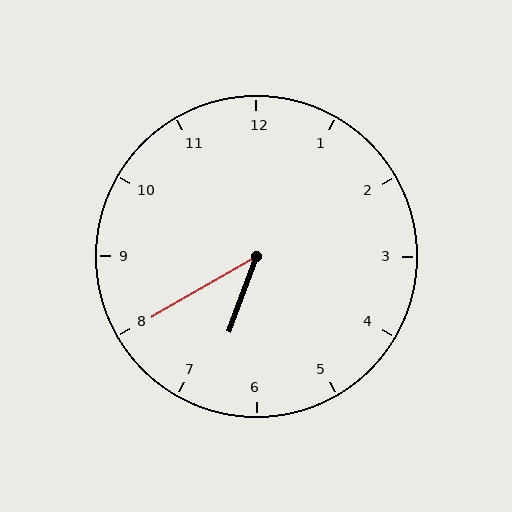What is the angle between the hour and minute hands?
Approximately 40 degrees.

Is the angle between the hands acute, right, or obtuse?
It is acute.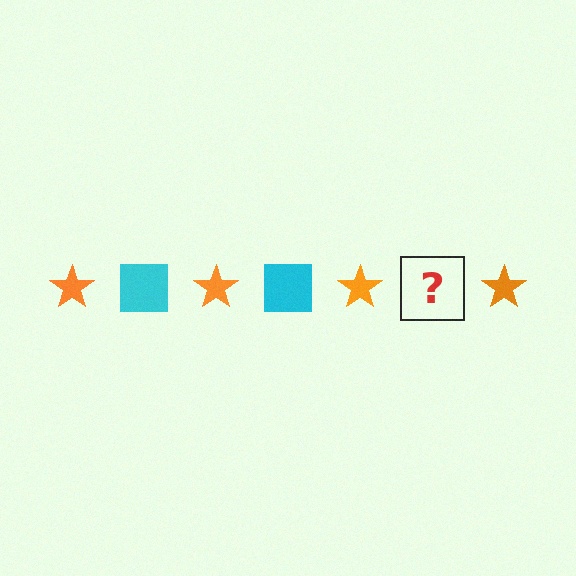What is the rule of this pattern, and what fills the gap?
The rule is that the pattern alternates between orange star and cyan square. The gap should be filled with a cyan square.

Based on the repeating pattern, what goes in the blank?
The blank should be a cyan square.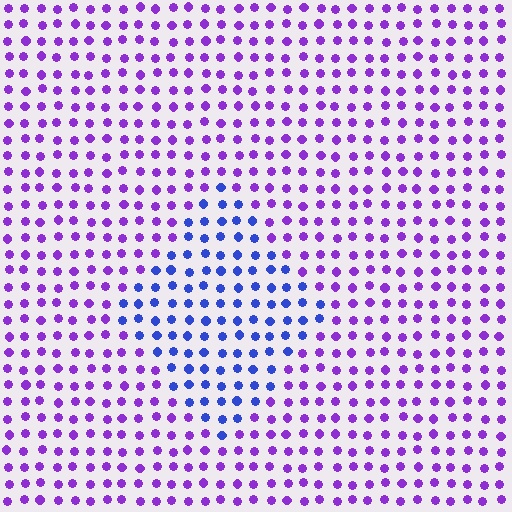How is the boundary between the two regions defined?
The boundary is defined purely by a slight shift in hue (about 44 degrees). Spacing, size, and orientation are identical on both sides.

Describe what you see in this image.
The image is filled with small purple elements in a uniform arrangement. A diamond-shaped region is visible where the elements are tinted to a slightly different hue, forming a subtle color boundary.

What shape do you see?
I see a diamond.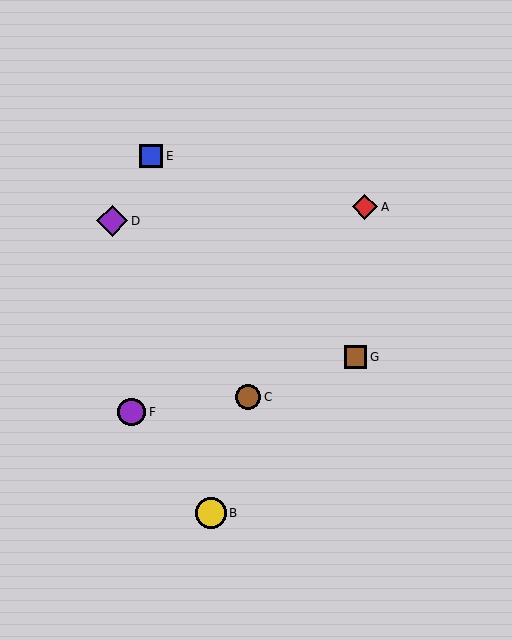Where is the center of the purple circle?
The center of the purple circle is at (132, 412).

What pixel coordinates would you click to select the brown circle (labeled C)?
Click at (248, 397) to select the brown circle C.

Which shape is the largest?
The yellow circle (labeled B) is the largest.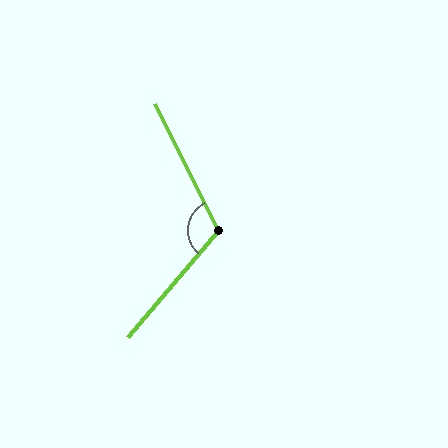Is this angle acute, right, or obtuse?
It is obtuse.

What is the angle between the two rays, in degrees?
Approximately 113 degrees.